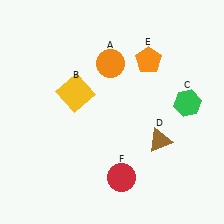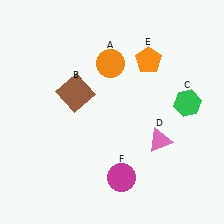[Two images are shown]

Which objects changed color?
B changed from yellow to brown. D changed from brown to pink. F changed from red to magenta.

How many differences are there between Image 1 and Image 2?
There are 3 differences between the two images.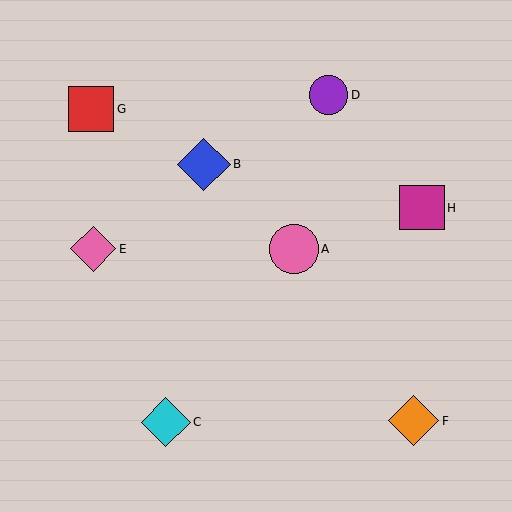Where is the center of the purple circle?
The center of the purple circle is at (329, 95).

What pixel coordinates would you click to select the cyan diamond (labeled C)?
Click at (166, 422) to select the cyan diamond C.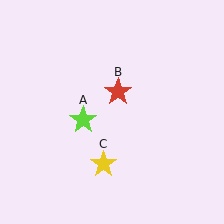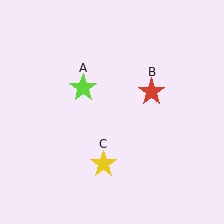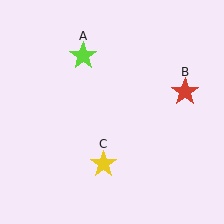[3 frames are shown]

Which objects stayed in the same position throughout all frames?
Yellow star (object C) remained stationary.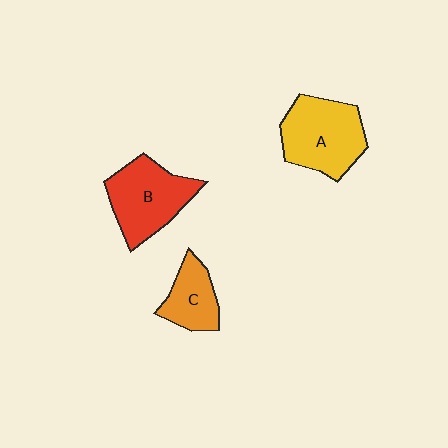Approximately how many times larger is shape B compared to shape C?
Approximately 1.7 times.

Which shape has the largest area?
Shape A (yellow).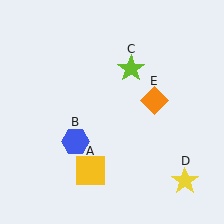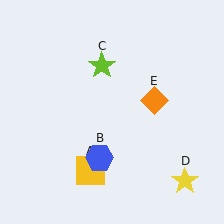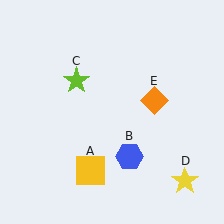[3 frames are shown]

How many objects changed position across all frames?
2 objects changed position: blue hexagon (object B), lime star (object C).